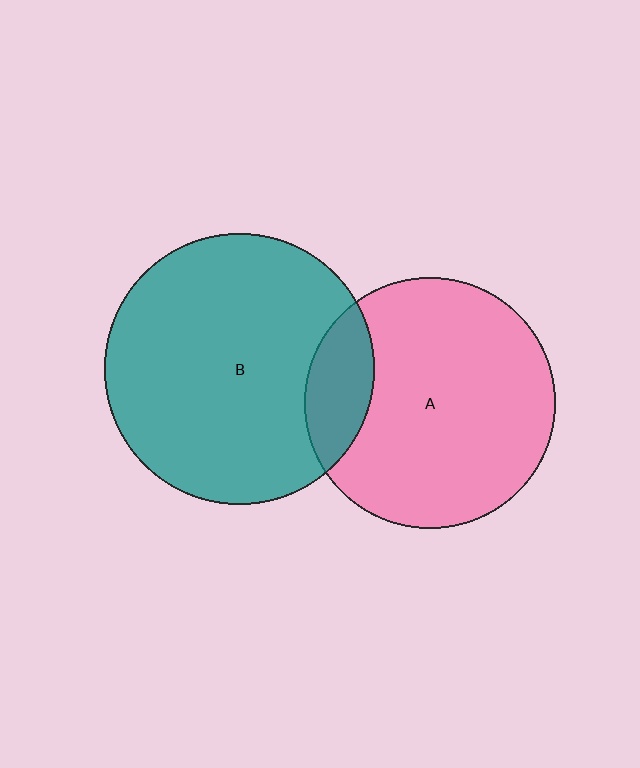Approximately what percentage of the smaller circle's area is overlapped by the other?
Approximately 15%.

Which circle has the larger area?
Circle B (teal).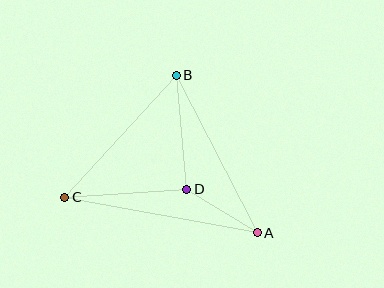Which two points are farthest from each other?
Points A and C are farthest from each other.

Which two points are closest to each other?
Points A and D are closest to each other.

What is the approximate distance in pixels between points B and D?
The distance between B and D is approximately 115 pixels.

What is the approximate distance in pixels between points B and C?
The distance between B and C is approximately 166 pixels.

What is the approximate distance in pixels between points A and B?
The distance between A and B is approximately 177 pixels.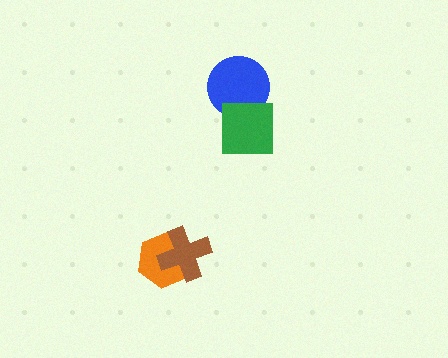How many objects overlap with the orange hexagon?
1 object overlaps with the orange hexagon.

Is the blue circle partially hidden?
Yes, it is partially covered by another shape.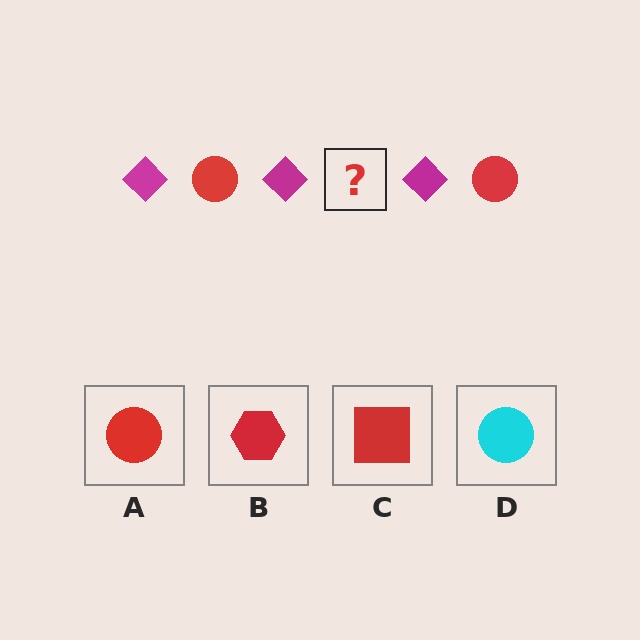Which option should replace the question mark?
Option A.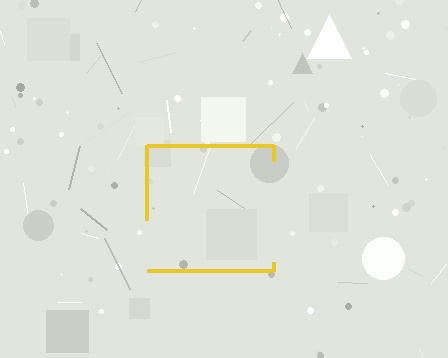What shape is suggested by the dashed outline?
The dashed outline suggests a square.